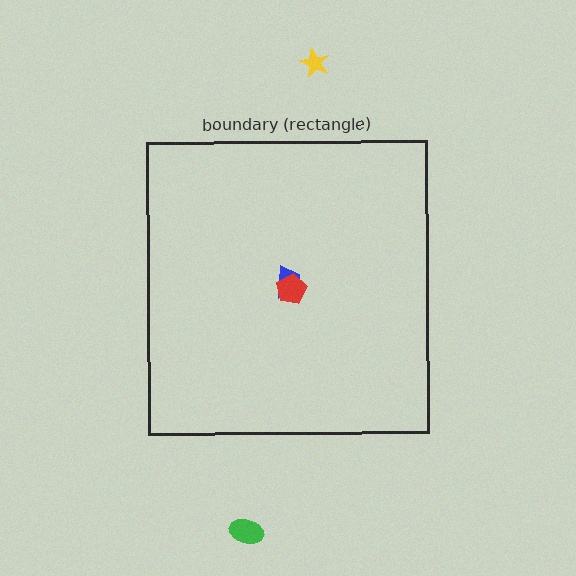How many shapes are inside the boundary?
2 inside, 2 outside.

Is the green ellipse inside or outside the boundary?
Outside.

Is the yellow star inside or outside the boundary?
Outside.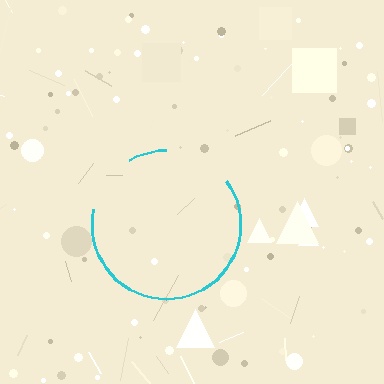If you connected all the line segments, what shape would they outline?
They would outline a circle.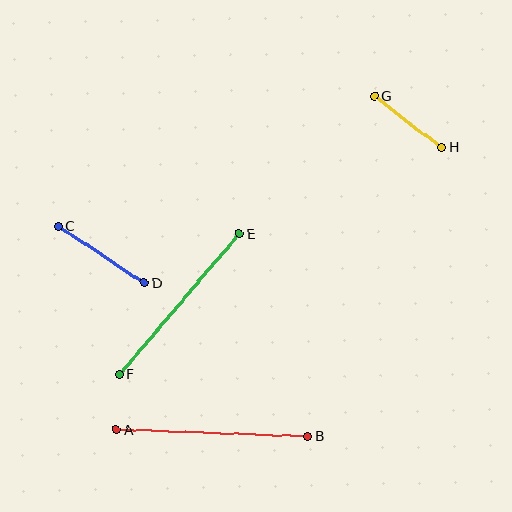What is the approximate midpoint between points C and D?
The midpoint is at approximately (101, 255) pixels.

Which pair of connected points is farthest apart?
Points A and B are farthest apart.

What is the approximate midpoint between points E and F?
The midpoint is at approximately (179, 304) pixels.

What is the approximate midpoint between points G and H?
The midpoint is at approximately (408, 122) pixels.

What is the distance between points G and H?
The distance is approximately 84 pixels.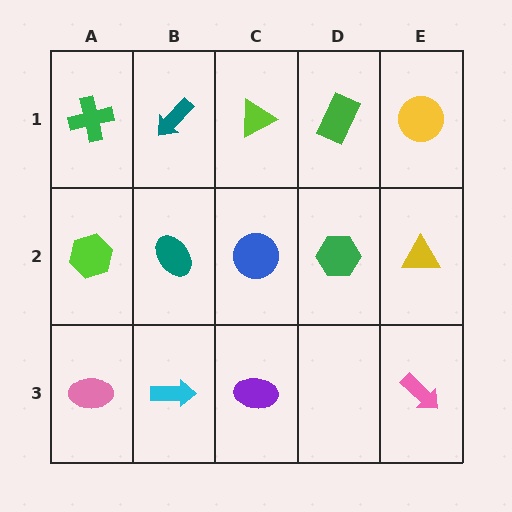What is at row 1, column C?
A lime triangle.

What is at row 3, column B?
A cyan arrow.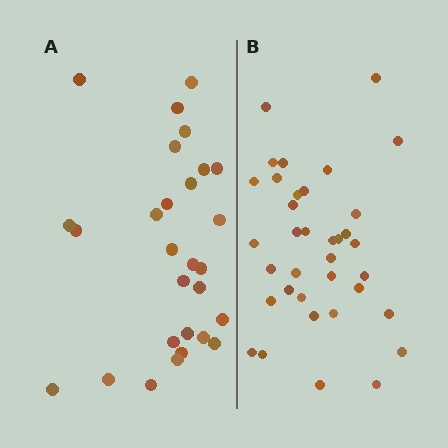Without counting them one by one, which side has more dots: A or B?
Region B (the right region) has more dots.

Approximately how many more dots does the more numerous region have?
Region B has roughly 8 or so more dots than region A.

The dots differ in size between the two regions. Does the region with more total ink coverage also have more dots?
No. Region A has more total ink coverage because its dots are larger, but region B actually contains more individual dots. Total area can be misleading — the number of items is what matters here.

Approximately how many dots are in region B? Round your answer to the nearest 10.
About 40 dots. (The exact count is 36, which rounds to 40.)